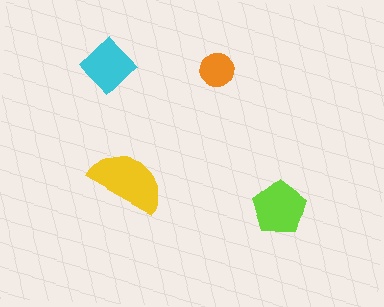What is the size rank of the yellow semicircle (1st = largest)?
1st.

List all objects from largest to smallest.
The yellow semicircle, the lime pentagon, the cyan diamond, the orange circle.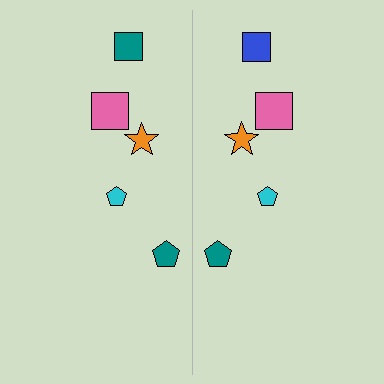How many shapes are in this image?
There are 10 shapes in this image.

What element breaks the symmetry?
The blue square on the right side breaks the symmetry — its mirror counterpart is teal.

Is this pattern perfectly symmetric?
No, the pattern is not perfectly symmetric. The blue square on the right side breaks the symmetry — its mirror counterpart is teal.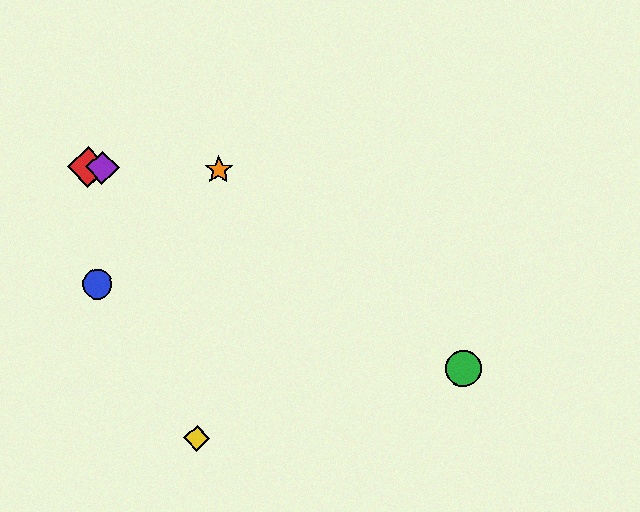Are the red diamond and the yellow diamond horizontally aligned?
No, the red diamond is at y≈167 and the yellow diamond is at y≈438.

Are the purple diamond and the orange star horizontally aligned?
Yes, both are at y≈168.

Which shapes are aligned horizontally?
The red diamond, the purple diamond, the orange star are aligned horizontally.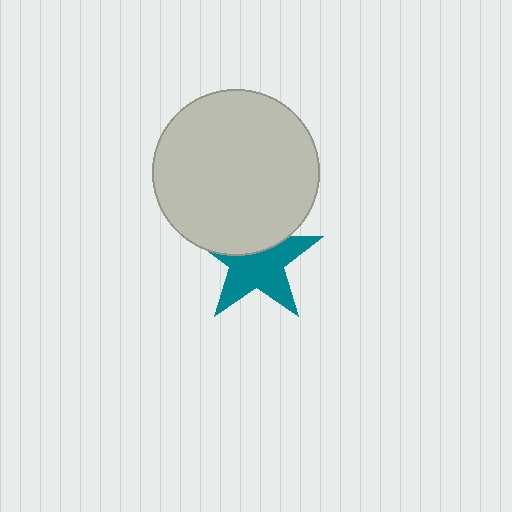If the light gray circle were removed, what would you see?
You would see the complete teal star.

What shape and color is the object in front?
The object in front is a light gray circle.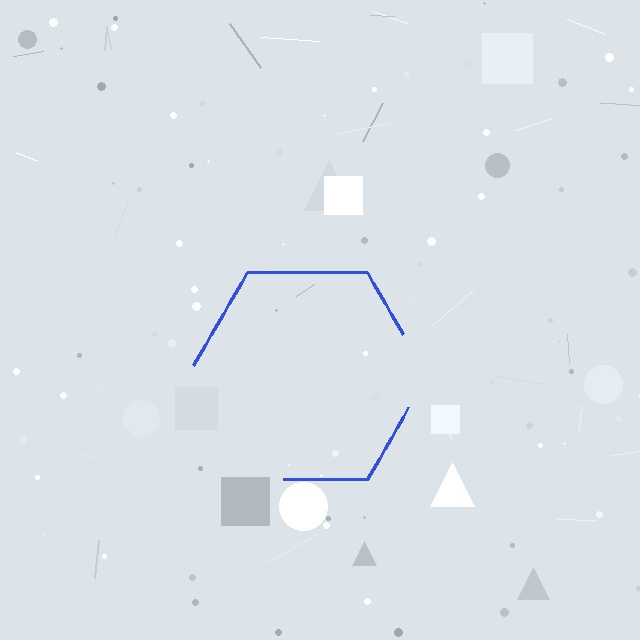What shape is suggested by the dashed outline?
The dashed outline suggests a hexagon.